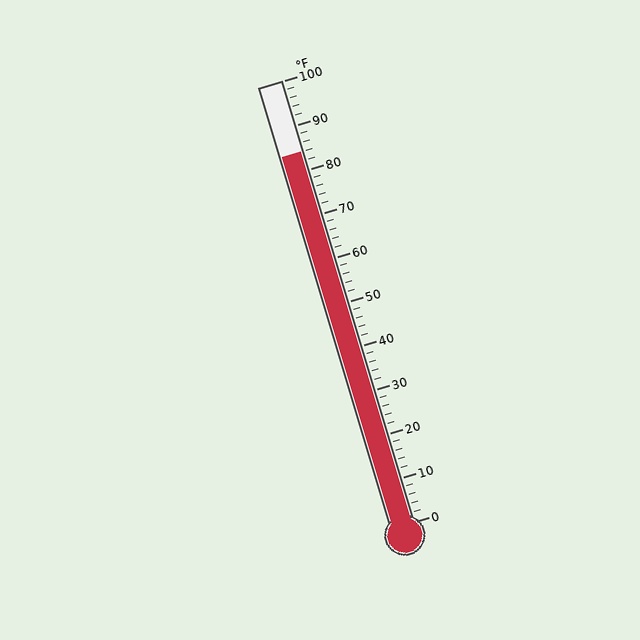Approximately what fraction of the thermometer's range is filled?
The thermometer is filled to approximately 85% of its range.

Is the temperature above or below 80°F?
The temperature is above 80°F.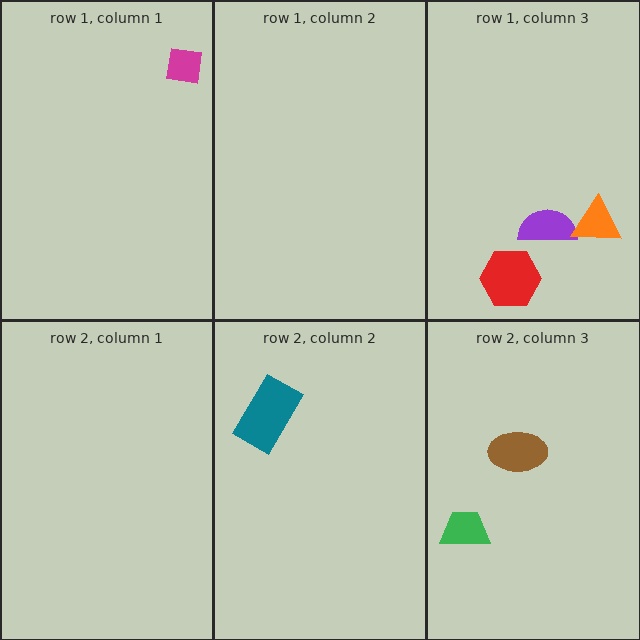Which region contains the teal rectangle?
The row 2, column 2 region.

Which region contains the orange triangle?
The row 1, column 3 region.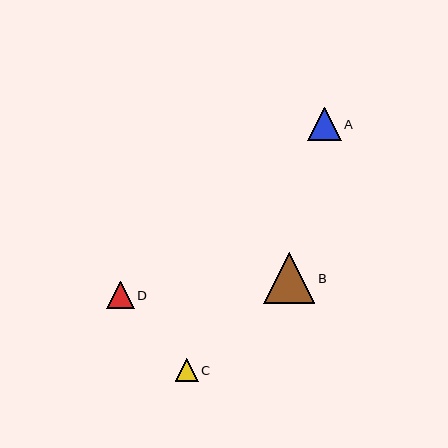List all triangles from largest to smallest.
From largest to smallest: B, A, D, C.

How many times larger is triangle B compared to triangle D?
Triangle B is approximately 1.9 times the size of triangle D.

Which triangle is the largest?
Triangle B is the largest with a size of approximately 51 pixels.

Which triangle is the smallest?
Triangle C is the smallest with a size of approximately 23 pixels.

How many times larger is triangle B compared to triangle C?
Triangle B is approximately 2.2 times the size of triangle C.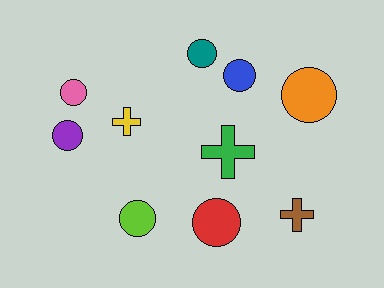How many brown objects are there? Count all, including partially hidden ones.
There is 1 brown object.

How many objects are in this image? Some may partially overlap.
There are 10 objects.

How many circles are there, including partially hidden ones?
There are 7 circles.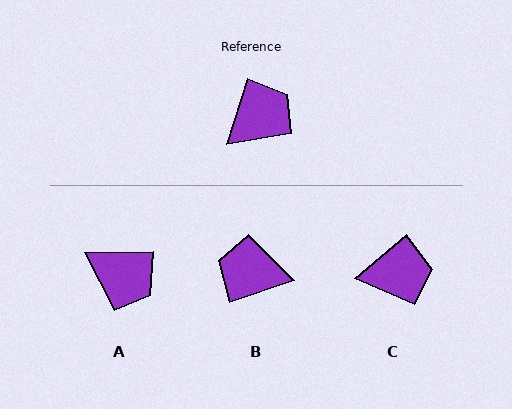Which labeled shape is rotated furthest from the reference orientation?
B, about 126 degrees away.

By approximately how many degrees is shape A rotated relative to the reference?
Approximately 72 degrees clockwise.